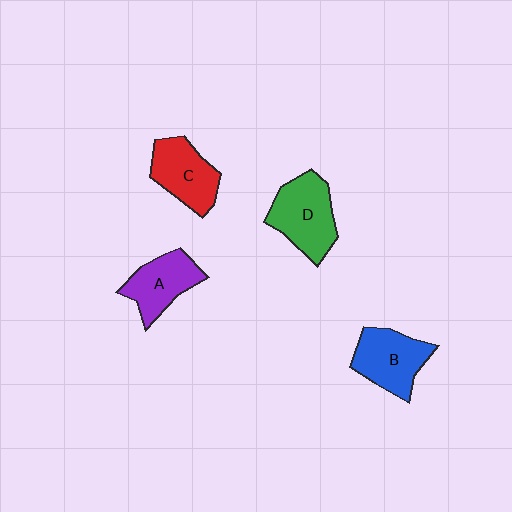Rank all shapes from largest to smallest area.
From largest to smallest: D (green), B (blue), C (red), A (purple).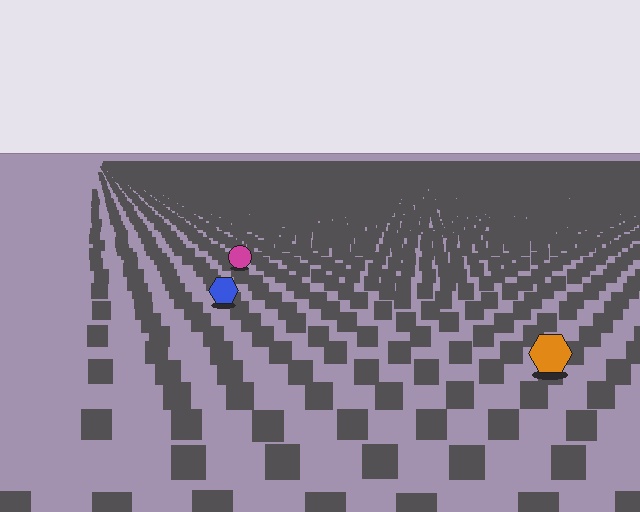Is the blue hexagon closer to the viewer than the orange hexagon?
No. The orange hexagon is closer — you can tell from the texture gradient: the ground texture is coarser near it.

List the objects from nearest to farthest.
From nearest to farthest: the orange hexagon, the blue hexagon, the magenta circle.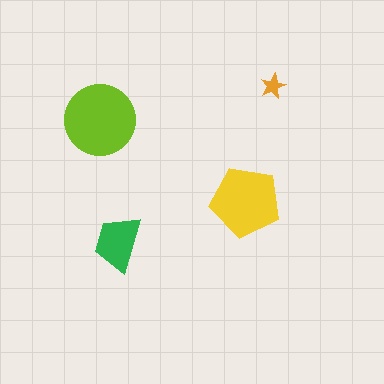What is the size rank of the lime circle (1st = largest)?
1st.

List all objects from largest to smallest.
The lime circle, the yellow pentagon, the green trapezoid, the orange star.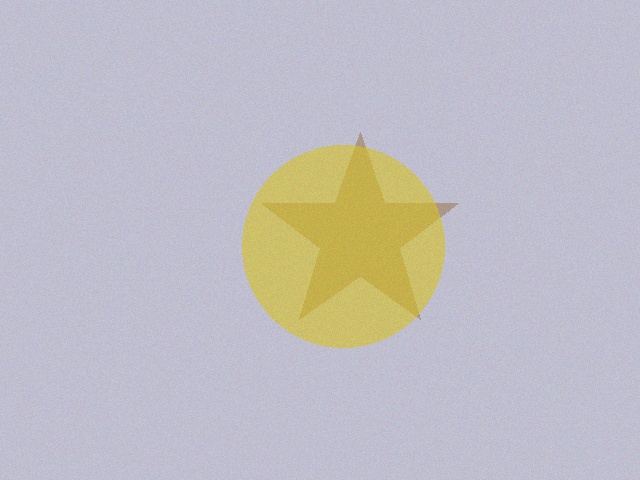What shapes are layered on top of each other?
The layered shapes are: a brown star, a yellow circle.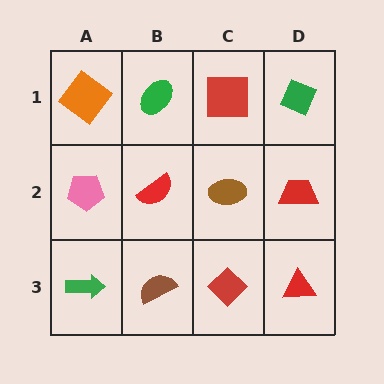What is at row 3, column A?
A green arrow.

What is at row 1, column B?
A green ellipse.